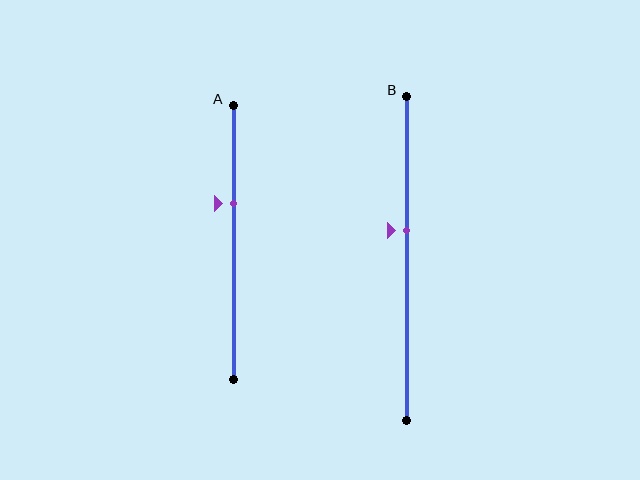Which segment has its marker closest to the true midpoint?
Segment B has its marker closest to the true midpoint.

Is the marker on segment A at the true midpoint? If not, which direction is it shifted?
No, the marker on segment A is shifted upward by about 14% of the segment length.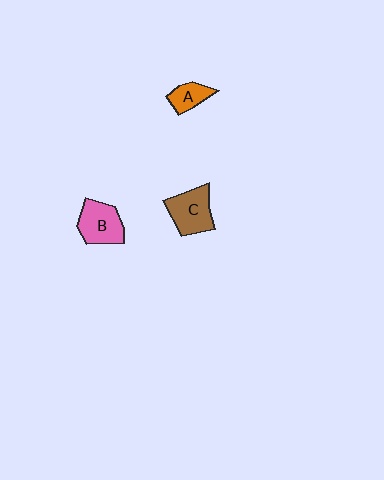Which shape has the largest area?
Shape C (brown).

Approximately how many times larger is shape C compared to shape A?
Approximately 1.8 times.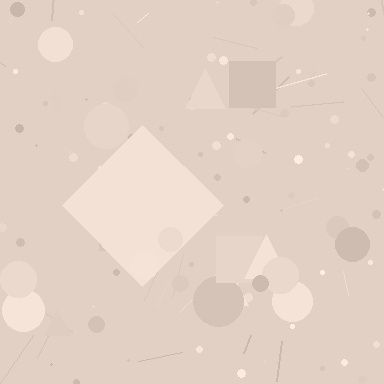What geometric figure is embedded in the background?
A diamond is embedded in the background.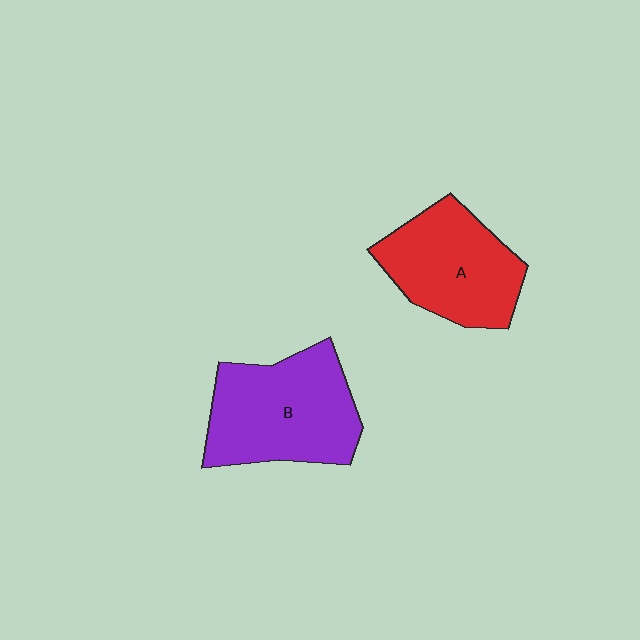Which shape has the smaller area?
Shape A (red).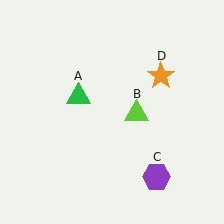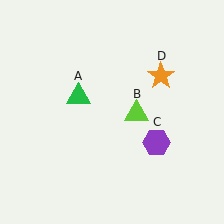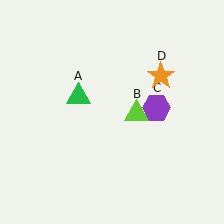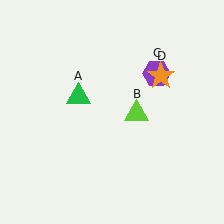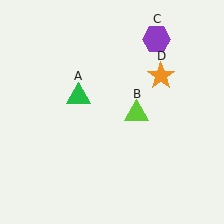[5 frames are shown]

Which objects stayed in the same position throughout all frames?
Green triangle (object A) and lime triangle (object B) and orange star (object D) remained stationary.